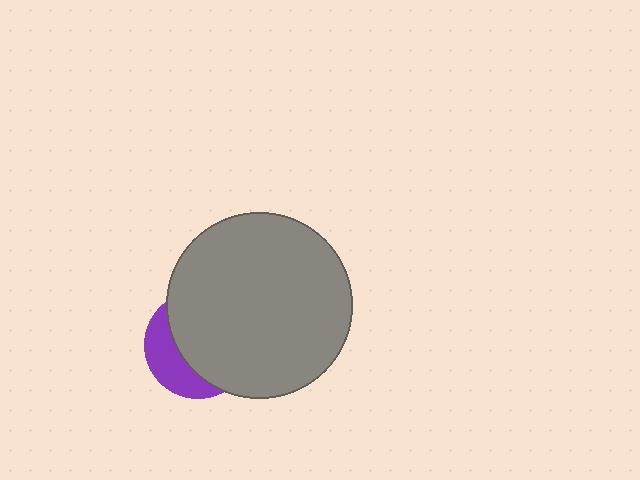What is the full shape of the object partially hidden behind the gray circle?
The partially hidden object is a purple circle.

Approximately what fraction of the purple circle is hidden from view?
Roughly 67% of the purple circle is hidden behind the gray circle.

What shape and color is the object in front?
The object in front is a gray circle.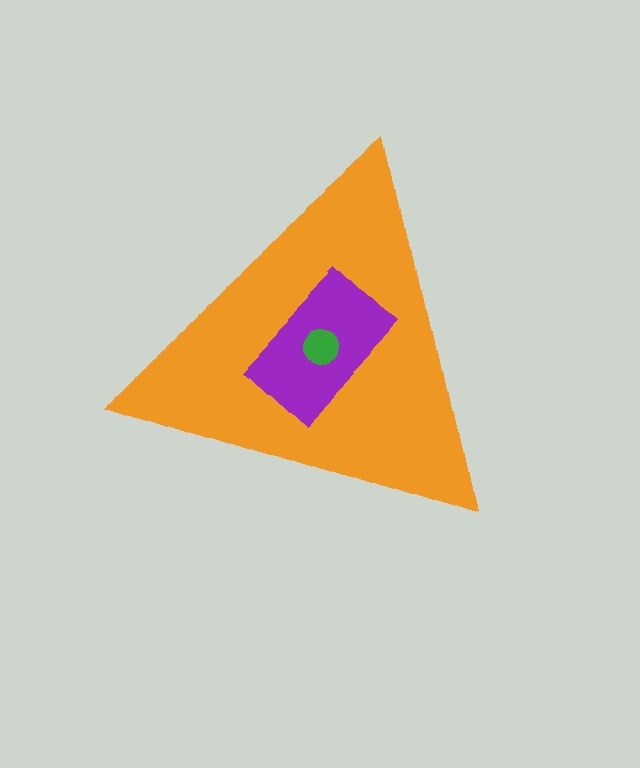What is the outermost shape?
The orange triangle.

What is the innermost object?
The green circle.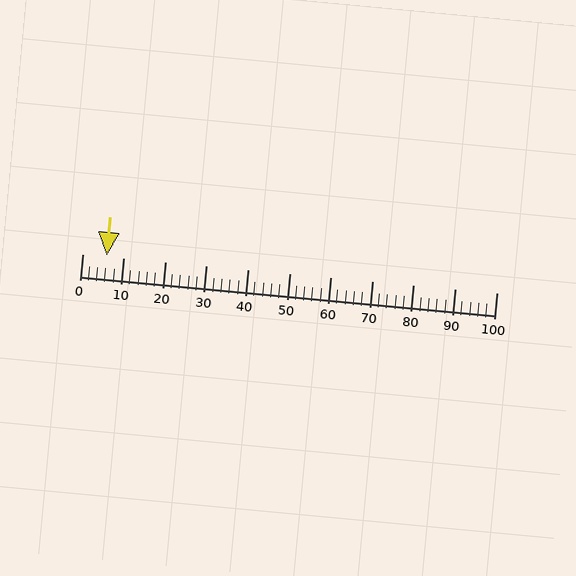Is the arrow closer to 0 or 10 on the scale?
The arrow is closer to 10.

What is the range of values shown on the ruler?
The ruler shows values from 0 to 100.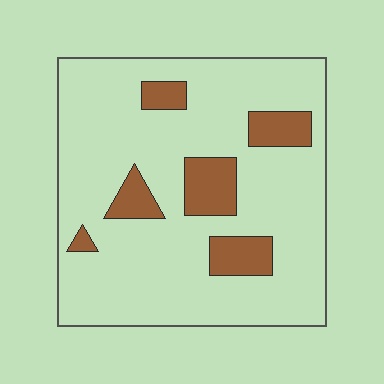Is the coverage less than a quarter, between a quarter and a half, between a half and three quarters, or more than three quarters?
Less than a quarter.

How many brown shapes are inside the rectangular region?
6.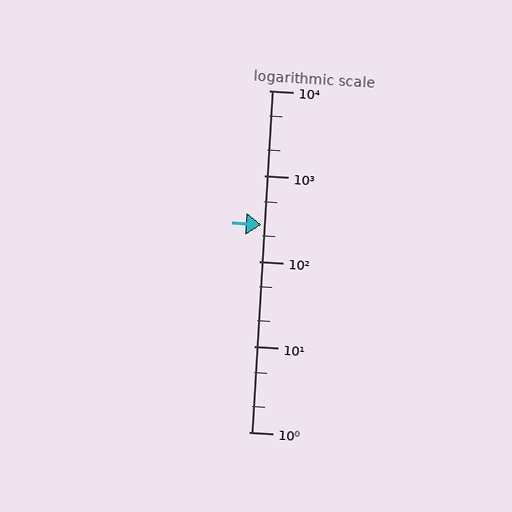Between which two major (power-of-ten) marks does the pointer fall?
The pointer is between 100 and 1000.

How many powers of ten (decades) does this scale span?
The scale spans 4 decades, from 1 to 10000.